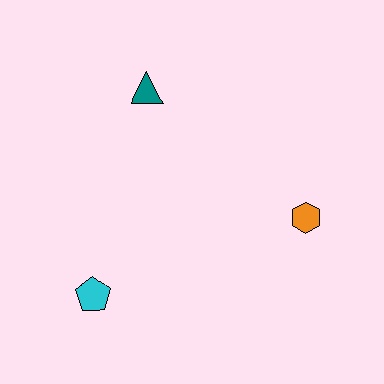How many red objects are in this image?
There are no red objects.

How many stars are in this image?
There are no stars.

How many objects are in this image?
There are 3 objects.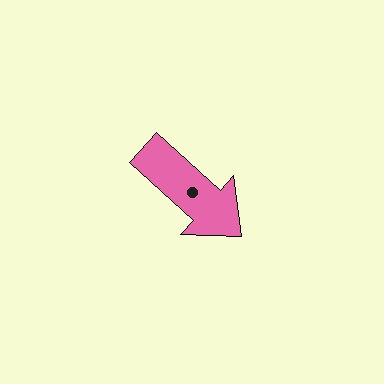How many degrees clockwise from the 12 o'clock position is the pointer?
Approximately 132 degrees.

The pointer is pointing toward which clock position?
Roughly 4 o'clock.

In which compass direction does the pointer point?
Southeast.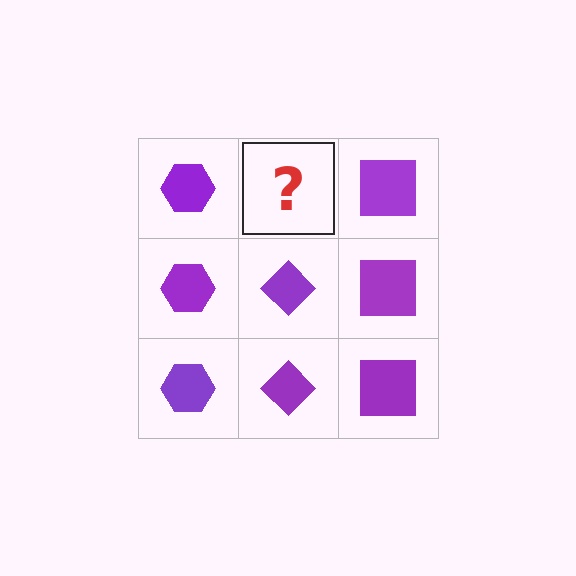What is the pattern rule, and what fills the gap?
The rule is that each column has a consistent shape. The gap should be filled with a purple diamond.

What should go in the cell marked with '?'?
The missing cell should contain a purple diamond.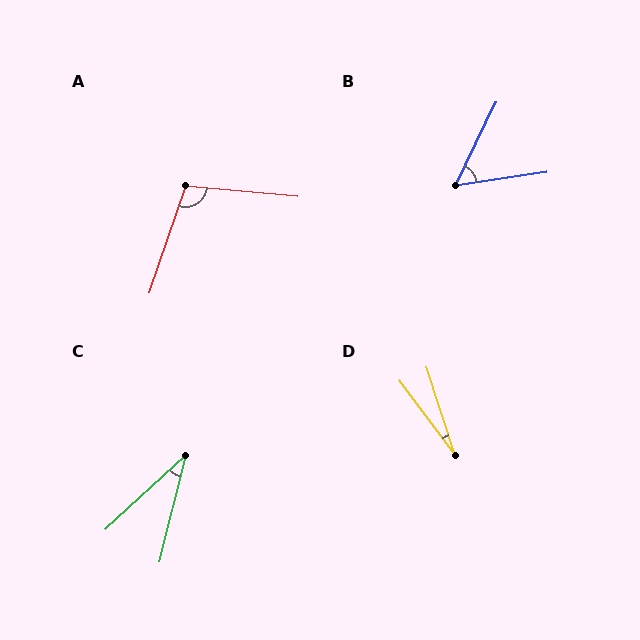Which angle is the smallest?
D, at approximately 19 degrees.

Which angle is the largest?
A, at approximately 104 degrees.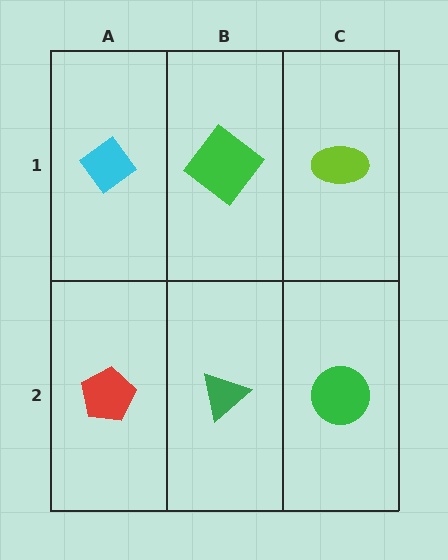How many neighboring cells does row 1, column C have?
2.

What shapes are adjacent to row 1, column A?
A red pentagon (row 2, column A), a green diamond (row 1, column B).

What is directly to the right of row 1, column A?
A green diamond.